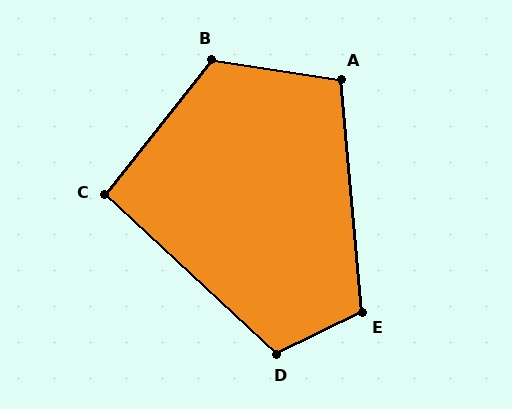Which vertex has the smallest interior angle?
C, at approximately 95 degrees.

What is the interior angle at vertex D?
Approximately 111 degrees (obtuse).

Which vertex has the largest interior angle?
B, at approximately 120 degrees.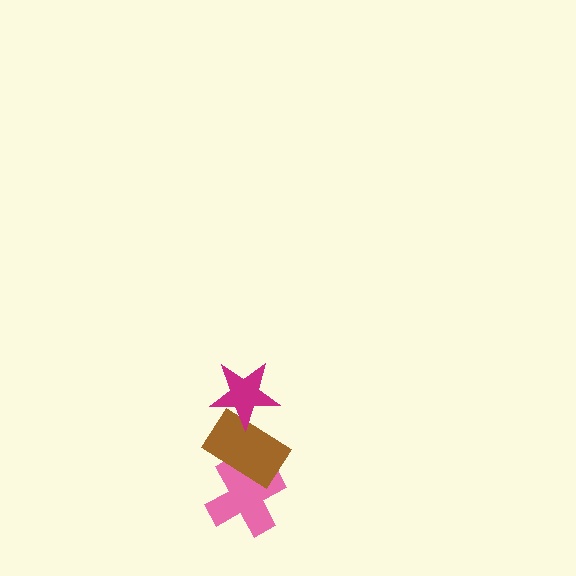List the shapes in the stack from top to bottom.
From top to bottom: the magenta star, the brown rectangle, the pink cross.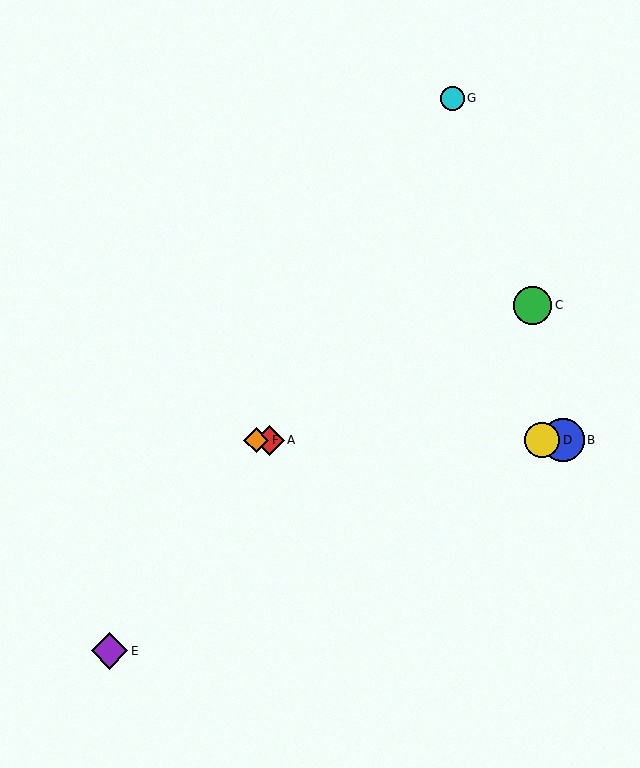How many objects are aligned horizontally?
4 objects (A, B, D, F) are aligned horizontally.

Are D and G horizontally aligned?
No, D is at y≈440 and G is at y≈98.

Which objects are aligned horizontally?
Objects A, B, D, F are aligned horizontally.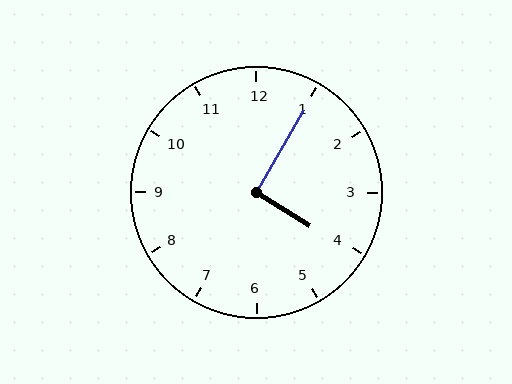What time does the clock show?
4:05.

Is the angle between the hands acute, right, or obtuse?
It is right.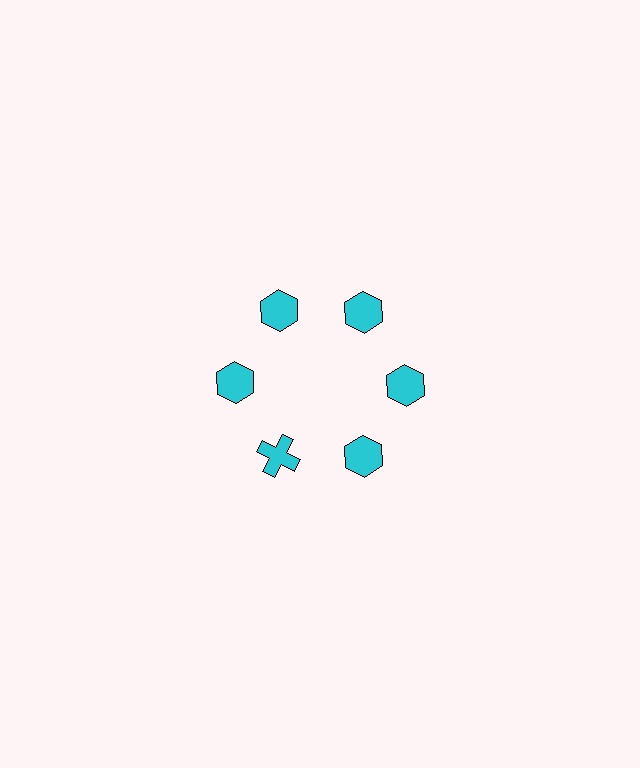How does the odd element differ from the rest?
It has a different shape: cross instead of hexagon.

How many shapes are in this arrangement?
There are 6 shapes arranged in a ring pattern.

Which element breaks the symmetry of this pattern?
The cyan cross at roughly the 7 o'clock position breaks the symmetry. All other shapes are cyan hexagons.